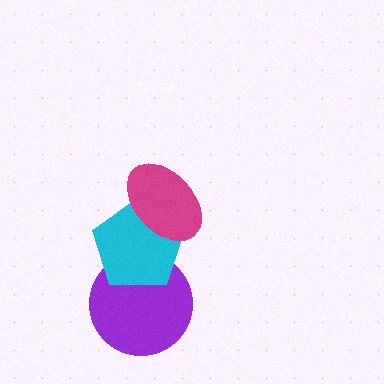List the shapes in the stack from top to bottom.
From top to bottom: the magenta ellipse, the cyan pentagon, the purple circle.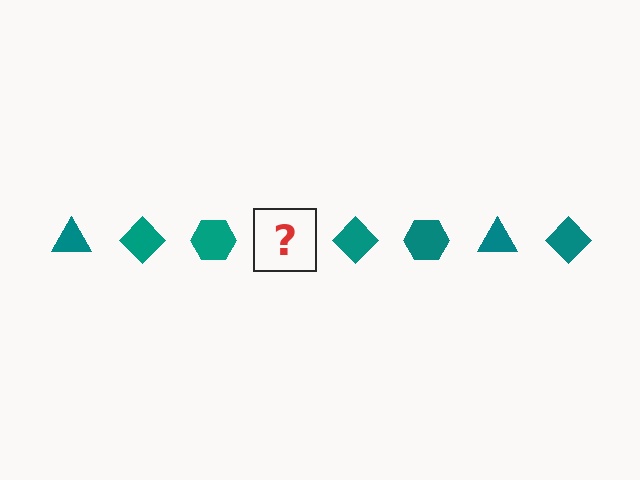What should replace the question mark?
The question mark should be replaced with a teal triangle.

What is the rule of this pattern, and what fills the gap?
The rule is that the pattern cycles through triangle, diamond, hexagon shapes in teal. The gap should be filled with a teal triangle.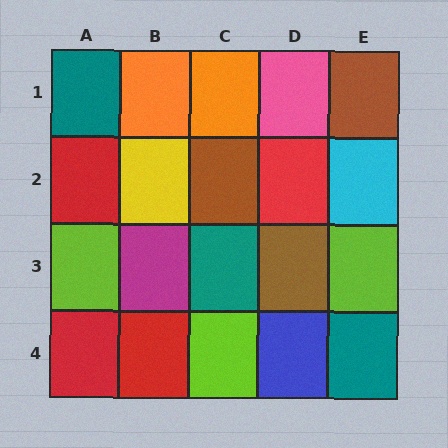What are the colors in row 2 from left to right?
Red, yellow, brown, red, cyan.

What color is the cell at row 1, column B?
Orange.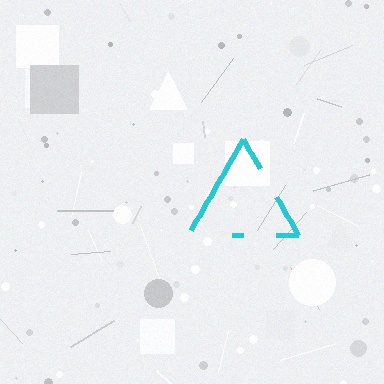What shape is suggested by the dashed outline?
The dashed outline suggests a triangle.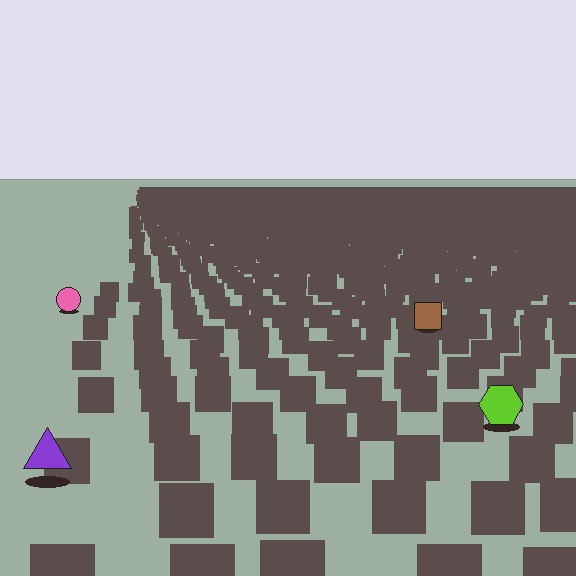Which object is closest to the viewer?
The purple triangle is closest. The texture marks near it are larger and more spread out.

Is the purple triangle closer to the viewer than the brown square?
Yes. The purple triangle is closer — you can tell from the texture gradient: the ground texture is coarser near it.